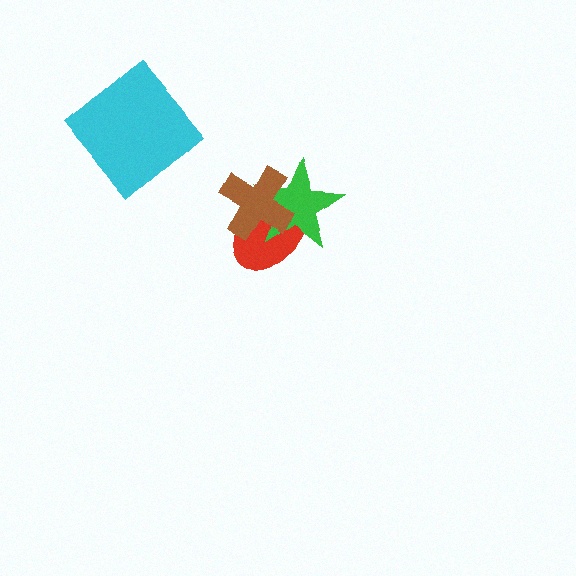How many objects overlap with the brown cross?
2 objects overlap with the brown cross.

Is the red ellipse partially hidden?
Yes, it is partially covered by another shape.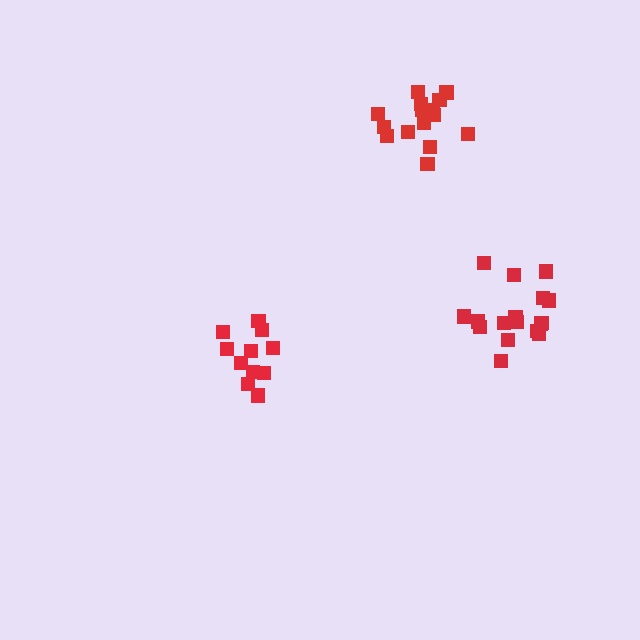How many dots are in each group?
Group 1: 15 dots, Group 2: 11 dots, Group 3: 17 dots (43 total).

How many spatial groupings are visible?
There are 3 spatial groupings.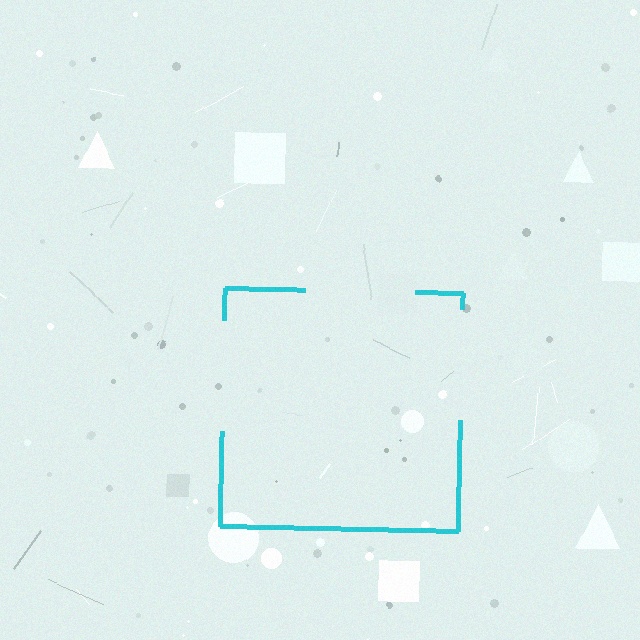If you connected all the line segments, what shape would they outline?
They would outline a square.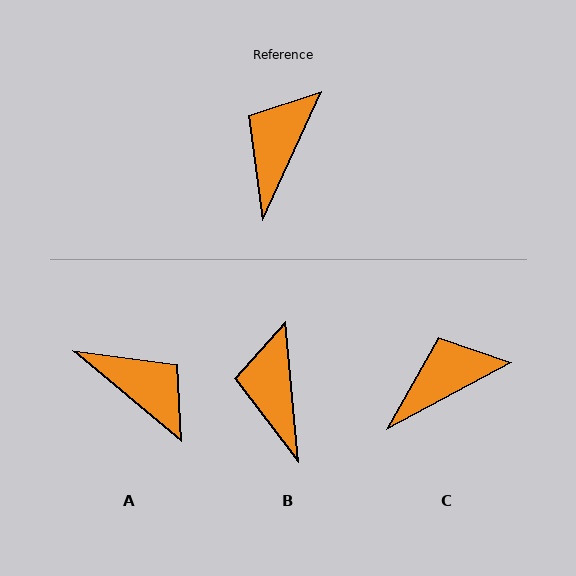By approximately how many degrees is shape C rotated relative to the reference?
Approximately 37 degrees clockwise.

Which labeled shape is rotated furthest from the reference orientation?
A, about 105 degrees away.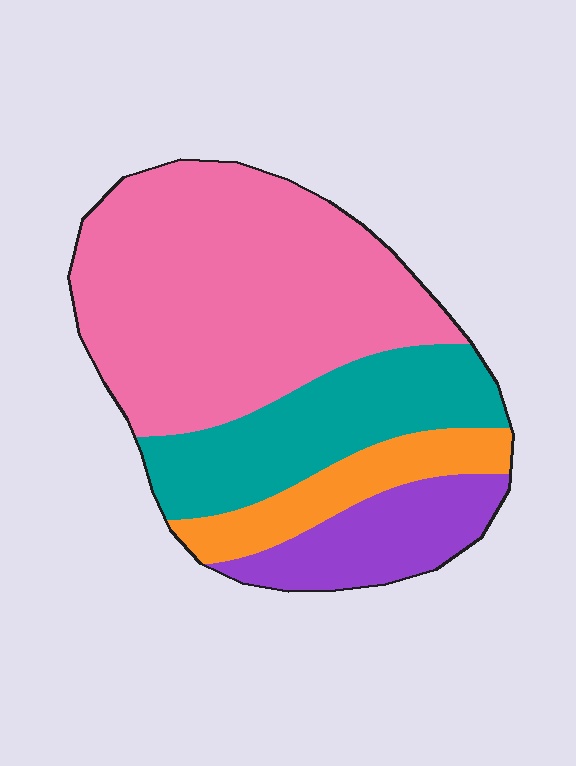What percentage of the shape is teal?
Teal covers around 25% of the shape.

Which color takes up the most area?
Pink, at roughly 50%.